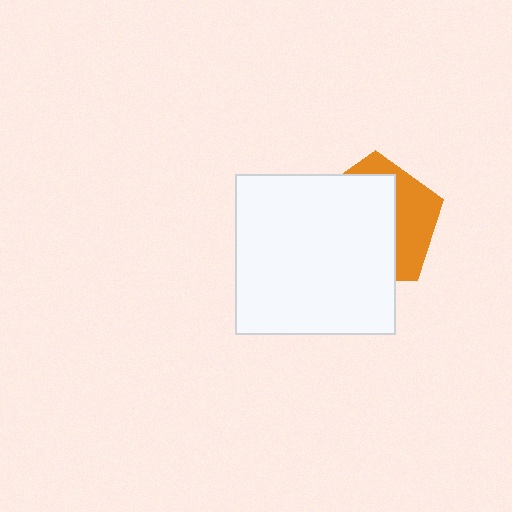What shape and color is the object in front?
The object in front is a white square.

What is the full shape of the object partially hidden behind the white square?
The partially hidden object is an orange pentagon.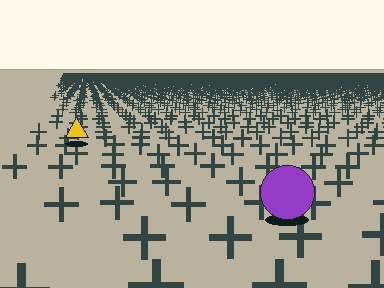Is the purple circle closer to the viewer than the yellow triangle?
Yes. The purple circle is closer — you can tell from the texture gradient: the ground texture is coarser near it.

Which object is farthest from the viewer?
The yellow triangle is farthest from the viewer. It appears smaller and the ground texture around it is denser.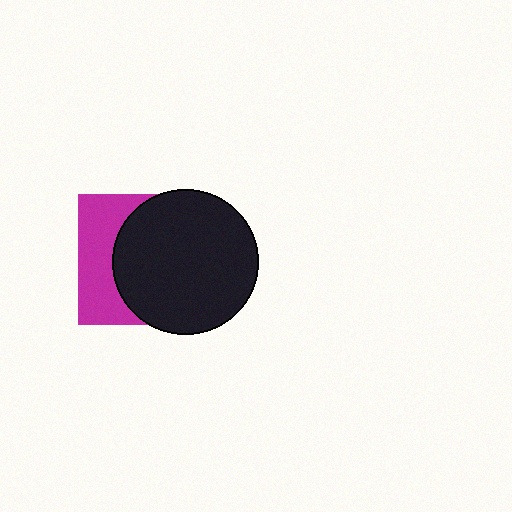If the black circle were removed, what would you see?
You would see the complete magenta square.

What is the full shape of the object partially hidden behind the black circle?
The partially hidden object is a magenta square.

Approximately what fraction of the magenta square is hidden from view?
Roughly 65% of the magenta square is hidden behind the black circle.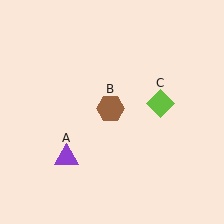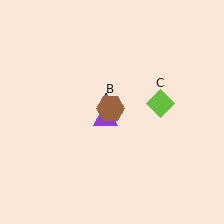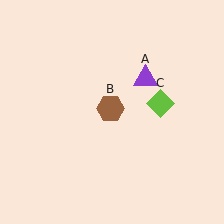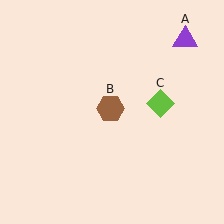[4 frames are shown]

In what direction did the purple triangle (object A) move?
The purple triangle (object A) moved up and to the right.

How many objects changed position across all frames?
1 object changed position: purple triangle (object A).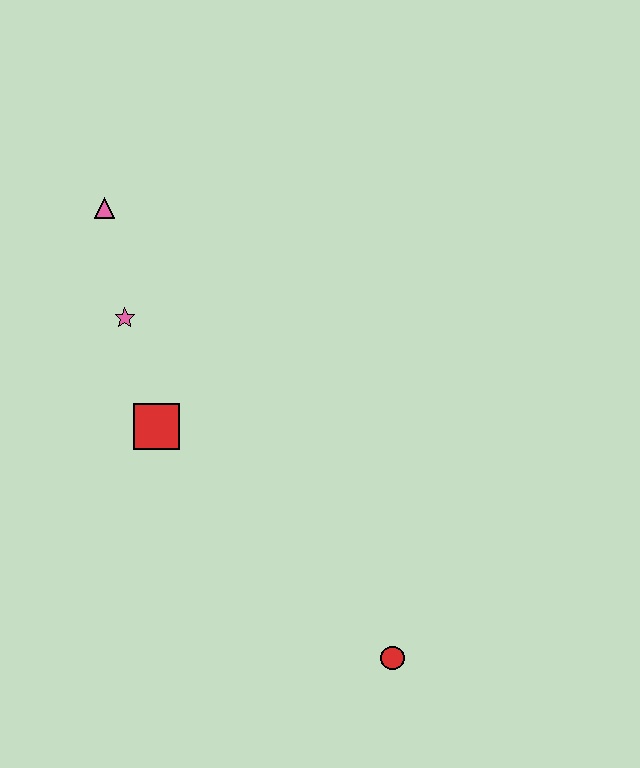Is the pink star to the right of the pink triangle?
Yes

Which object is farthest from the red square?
The red circle is farthest from the red square.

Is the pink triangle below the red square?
No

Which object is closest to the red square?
The pink star is closest to the red square.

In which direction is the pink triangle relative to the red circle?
The pink triangle is above the red circle.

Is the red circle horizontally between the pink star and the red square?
No